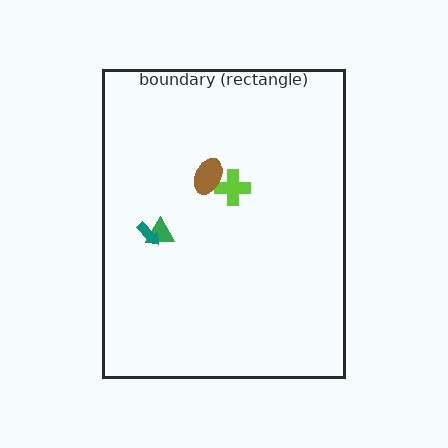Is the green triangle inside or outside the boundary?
Inside.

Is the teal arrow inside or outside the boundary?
Inside.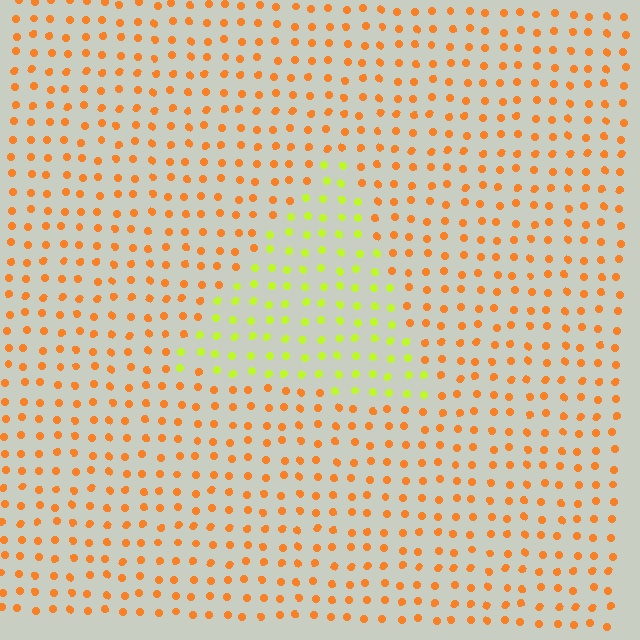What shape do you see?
I see a triangle.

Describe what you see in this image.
The image is filled with small orange elements in a uniform arrangement. A triangle-shaped region is visible where the elements are tinted to a slightly different hue, forming a subtle color boundary.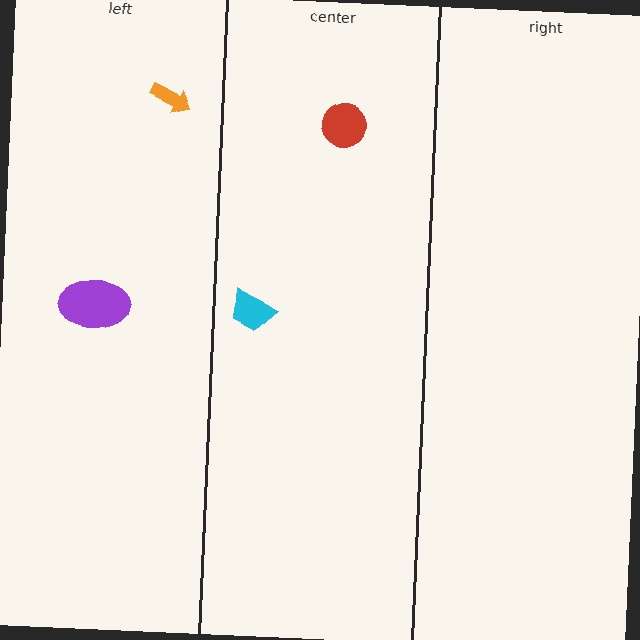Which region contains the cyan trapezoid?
The center region.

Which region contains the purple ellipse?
The left region.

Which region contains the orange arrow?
The left region.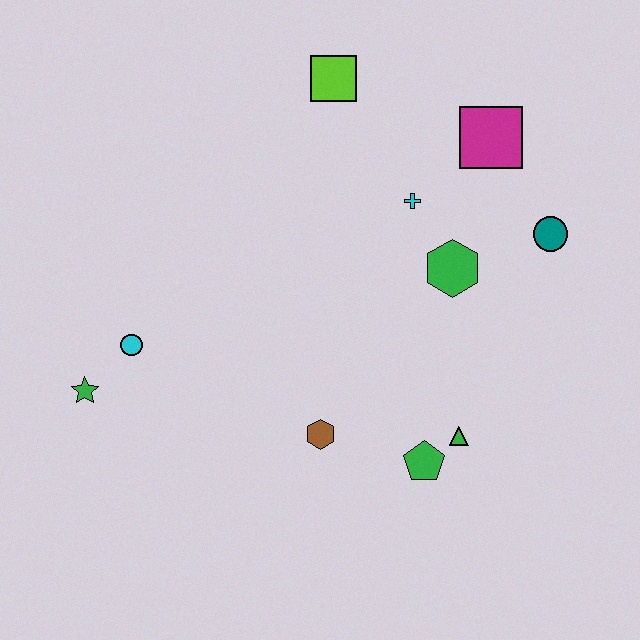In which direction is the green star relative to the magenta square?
The green star is to the left of the magenta square.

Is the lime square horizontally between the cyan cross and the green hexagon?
No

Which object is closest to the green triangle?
The green pentagon is closest to the green triangle.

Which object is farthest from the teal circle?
The green star is farthest from the teal circle.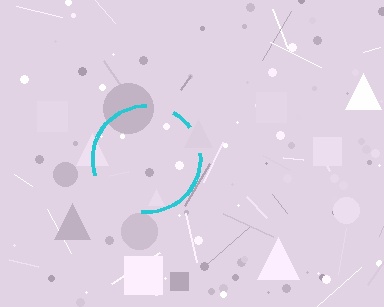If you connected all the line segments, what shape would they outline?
They would outline a circle.